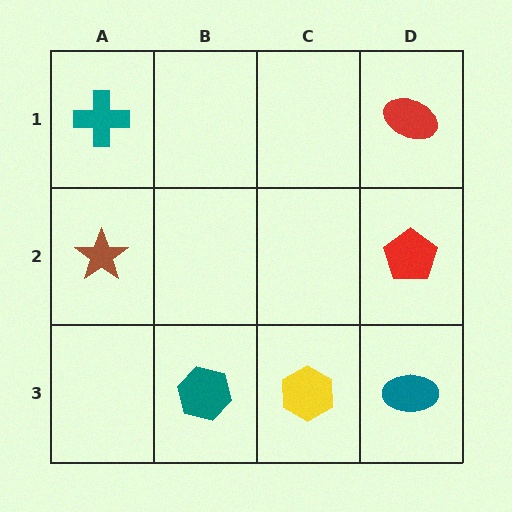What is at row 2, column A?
A brown star.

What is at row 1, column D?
A red ellipse.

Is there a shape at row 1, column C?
No, that cell is empty.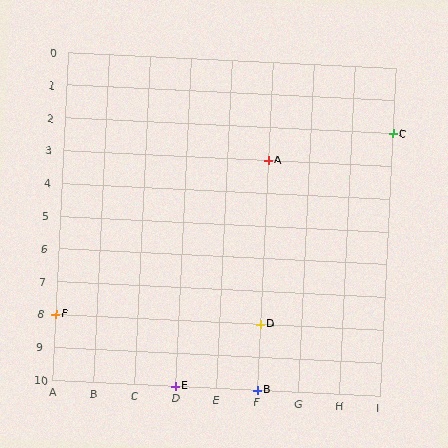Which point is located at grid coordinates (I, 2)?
Point C is at (I, 2).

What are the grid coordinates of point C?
Point C is at grid coordinates (I, 2).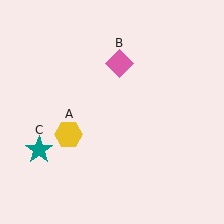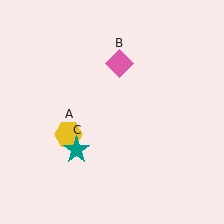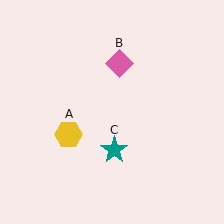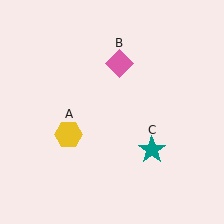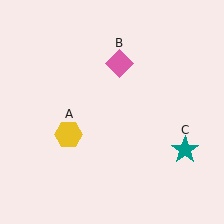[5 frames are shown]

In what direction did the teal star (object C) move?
The teal star (object C) moved right.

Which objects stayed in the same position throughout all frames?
Yellow hexagon (object A) and pink diamond (object B) remained stationary.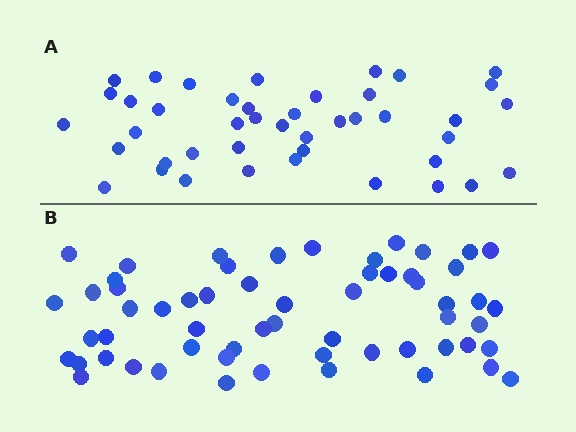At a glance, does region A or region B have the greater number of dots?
Region B (the bottom region) has more dots.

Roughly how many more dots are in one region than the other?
Region B has approximately 15 more dots than region A.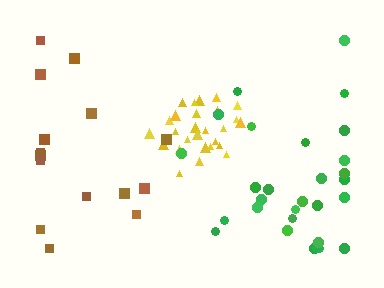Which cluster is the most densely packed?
Yellow.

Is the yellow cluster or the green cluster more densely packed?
Yellow.